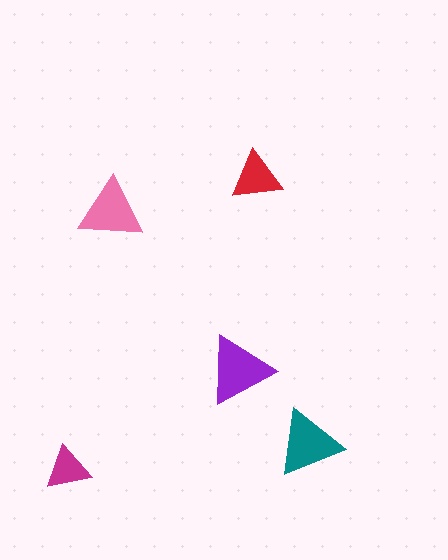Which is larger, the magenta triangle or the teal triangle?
The teal one.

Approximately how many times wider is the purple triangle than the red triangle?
About 1.5 times wider.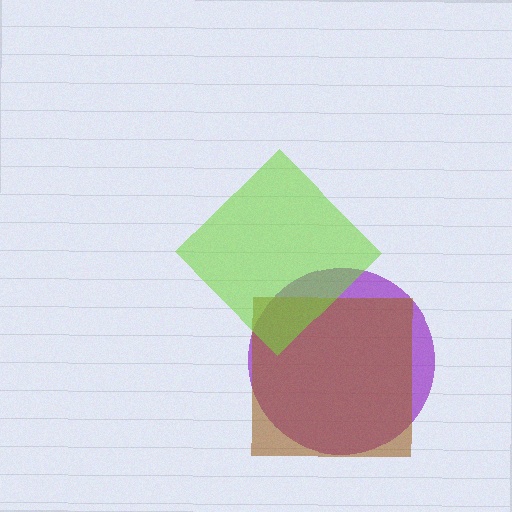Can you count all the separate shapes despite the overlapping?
Yes, there are 3 separate shapes.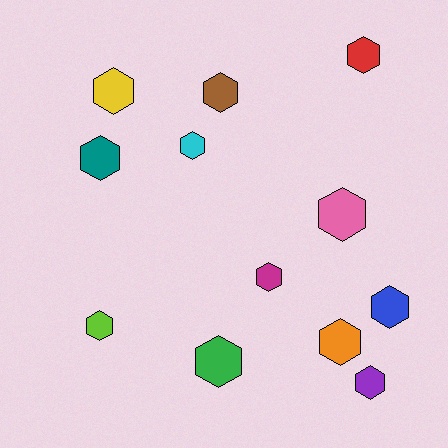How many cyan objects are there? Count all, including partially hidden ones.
There is 1 cyan object.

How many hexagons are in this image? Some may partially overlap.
There are 12 hexagons.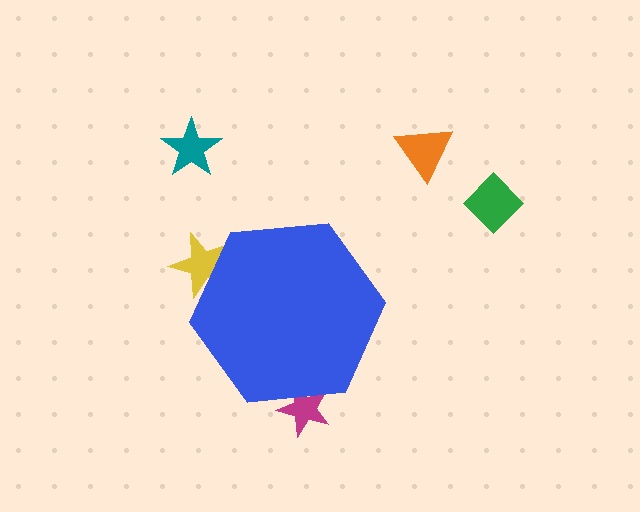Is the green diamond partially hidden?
No, the green diamond is fully visible.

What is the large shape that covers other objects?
A blue hexagon.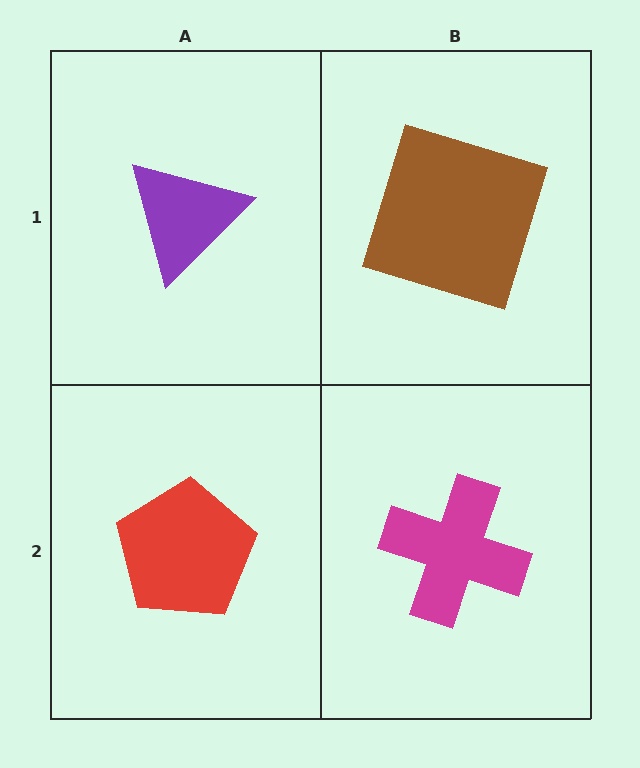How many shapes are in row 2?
2 shapes.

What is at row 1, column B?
A brown square.